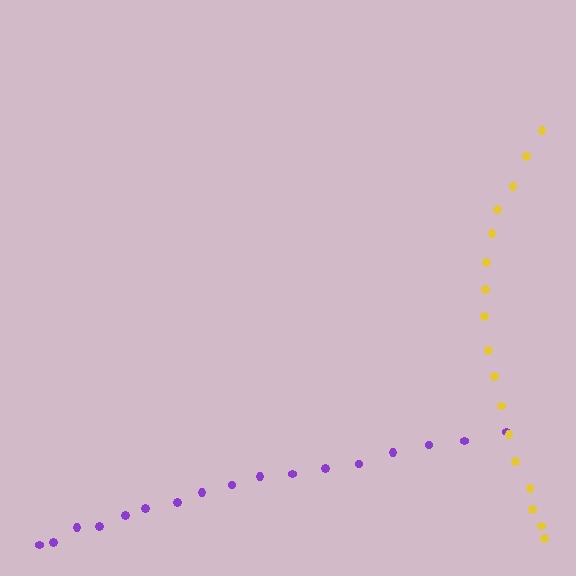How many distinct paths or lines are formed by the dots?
There are 2 distinct paths.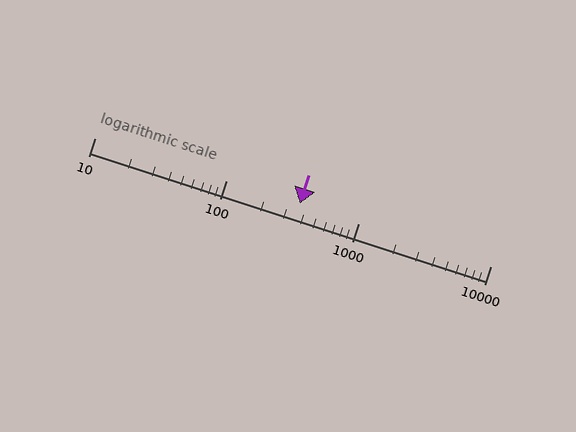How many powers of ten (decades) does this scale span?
The scale spans 3 decades, from 10 to 10000.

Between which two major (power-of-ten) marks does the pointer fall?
The pointer is between 100 and 1000.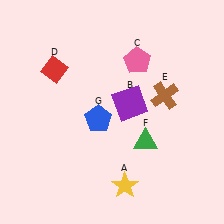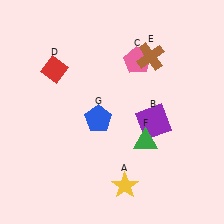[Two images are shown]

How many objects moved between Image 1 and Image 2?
2 objects moved between the two images.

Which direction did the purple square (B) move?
The purple square (B) moved right.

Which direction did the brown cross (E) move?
The brown cross (E) moved up.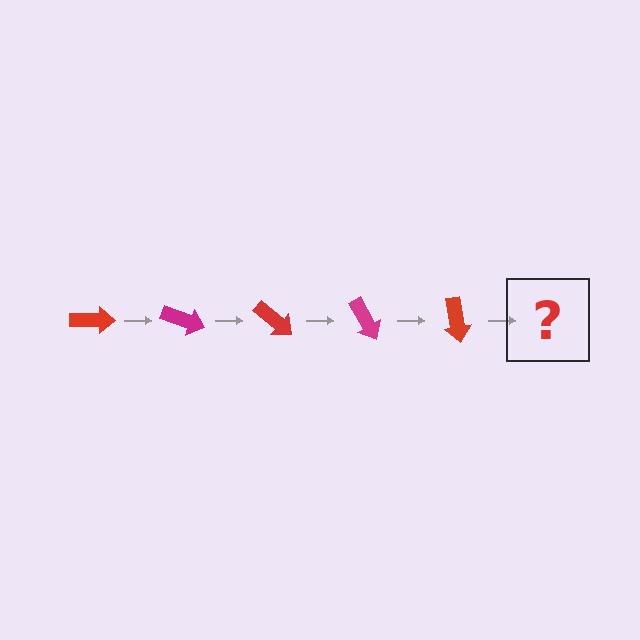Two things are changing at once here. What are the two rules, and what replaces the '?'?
The two rules are that it rotates 20 degrees each step and the color cycles through red and magenta. The '?' should be a magenta arrow, rotated 100 degrees from the start.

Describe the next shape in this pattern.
It should be a magenta arrow, rotated 100 degrees from the start.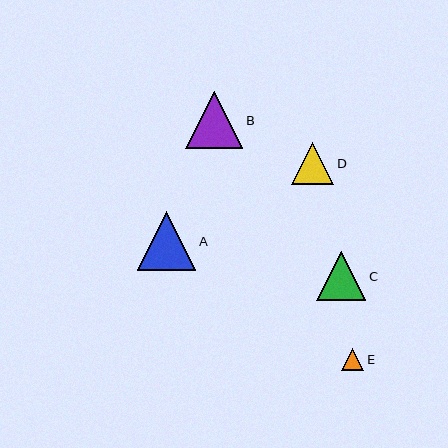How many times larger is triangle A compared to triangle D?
Triangle A is approximately 1.4 times the size of triangle D.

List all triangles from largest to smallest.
From largest to smallest: A, B, C, D, E.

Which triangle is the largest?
Triangle A is the largest with a size of approximately 58 pixels.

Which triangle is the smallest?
Triangle E is the smallest with a size of approximately 22 pixels.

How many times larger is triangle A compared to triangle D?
Triangle A is approximately 1.4 times the size of triangle D.